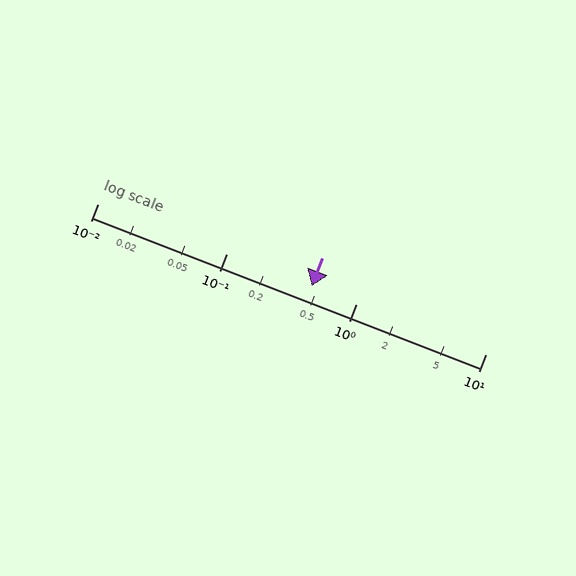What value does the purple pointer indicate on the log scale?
The pointer indicates approximately 0.45.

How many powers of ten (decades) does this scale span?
The scale spans 3 decades, from 0.01 to 10.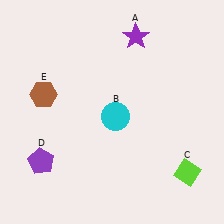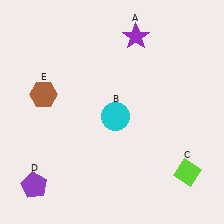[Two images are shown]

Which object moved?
The purple pentagon (D) moved down.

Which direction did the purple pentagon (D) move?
The purple pentagon (D) moved down.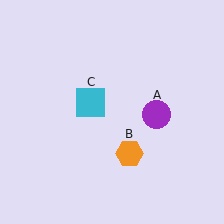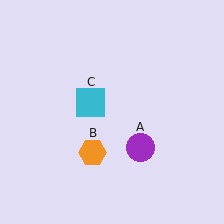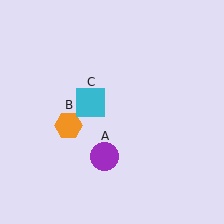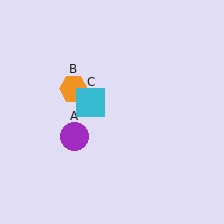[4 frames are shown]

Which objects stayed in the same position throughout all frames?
Cyan square (object C) remained stationary.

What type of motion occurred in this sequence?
The purple circle (object A), orange hexagon (object B) rotated clockwise around the center of the scene.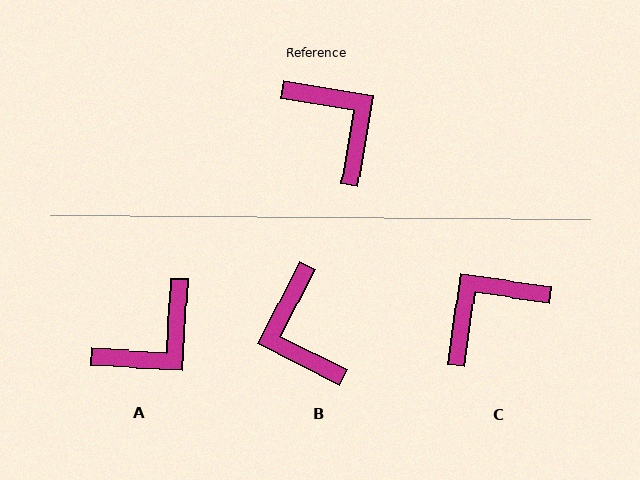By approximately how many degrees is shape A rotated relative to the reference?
Approximately 83 degrees clockwise.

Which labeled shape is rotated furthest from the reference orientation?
B, about 162 degrees away.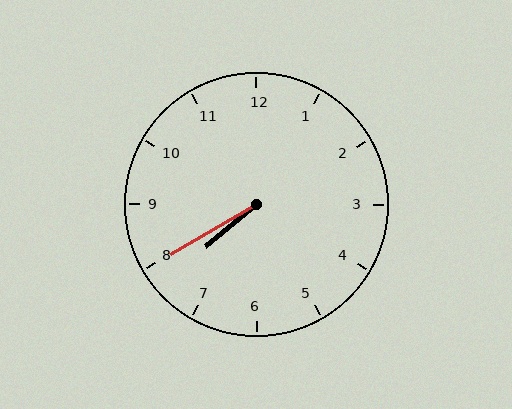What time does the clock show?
7:40.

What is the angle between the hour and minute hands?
Approximately 10 degrees.